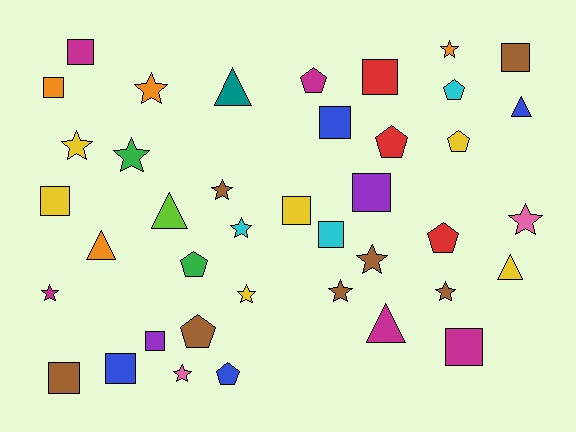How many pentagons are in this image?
There are 8 pentagons.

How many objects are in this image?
There are 40 objects.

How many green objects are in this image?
There are 2 green objects.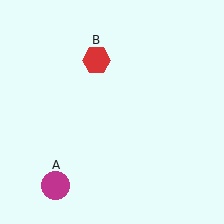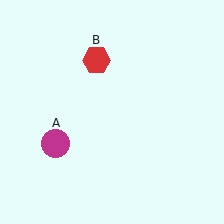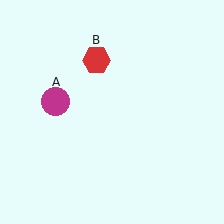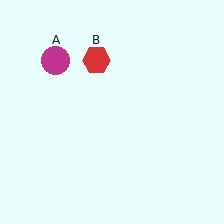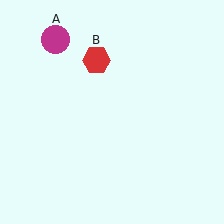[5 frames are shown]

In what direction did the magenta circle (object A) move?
The magenta circle (object A) moved up.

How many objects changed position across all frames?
1 object changed position: magenta circle (object A).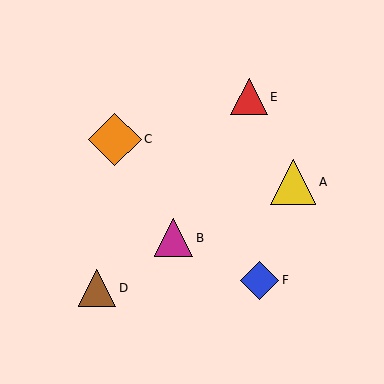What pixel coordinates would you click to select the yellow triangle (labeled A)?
Click at (293, 182) to select the yellow triangle A.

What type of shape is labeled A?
Shape A is a yellow triangle.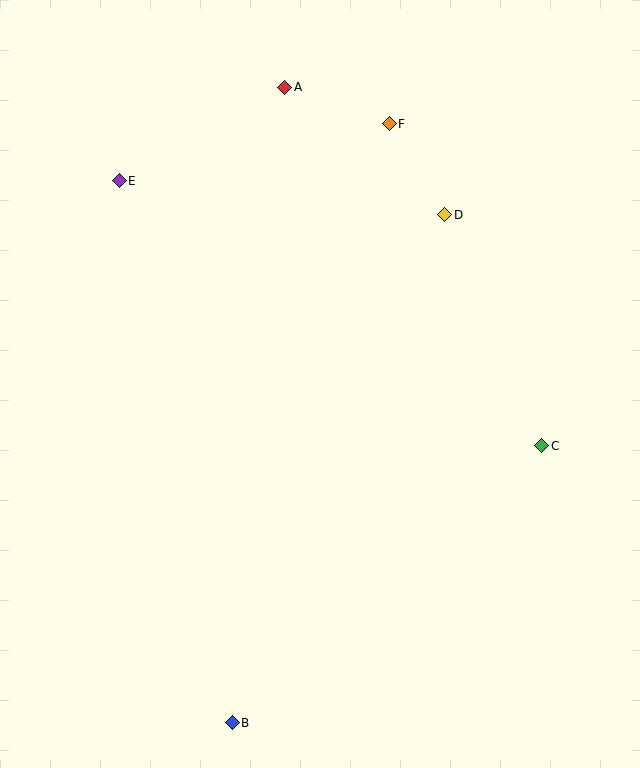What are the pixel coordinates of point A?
Point A is at (285, 87).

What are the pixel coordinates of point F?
Point F is at (389, 124).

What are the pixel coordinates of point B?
Point B is at (232, 723).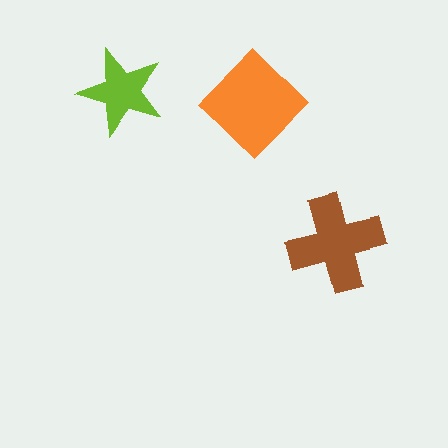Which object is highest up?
The lime star is topmost.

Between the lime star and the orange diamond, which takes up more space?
The orange diamond.